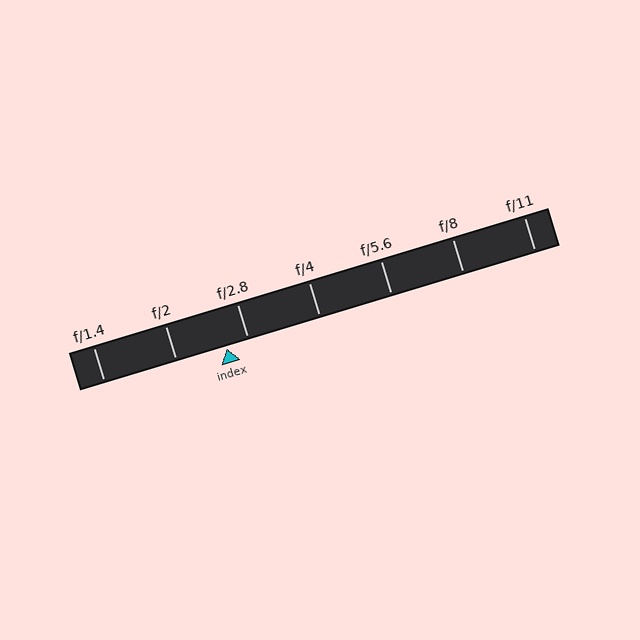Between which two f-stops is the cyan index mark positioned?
The index mark is between f/2 and f/2.8.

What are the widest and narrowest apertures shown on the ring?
The widest aperture shown is f/1.4 and the narrowest is f/11.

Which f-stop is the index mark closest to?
The index mark is closest to f/2.8.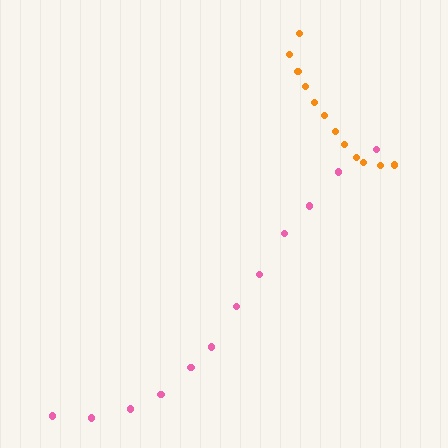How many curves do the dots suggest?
There are 2 distinct paths.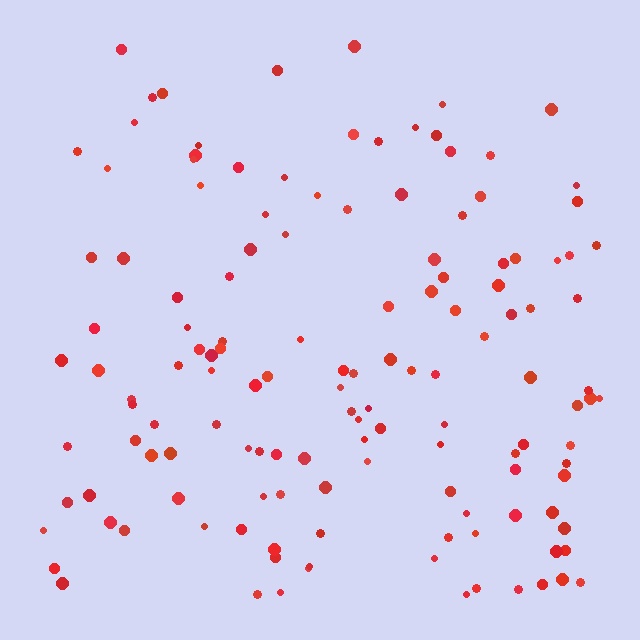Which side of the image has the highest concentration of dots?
The bottom.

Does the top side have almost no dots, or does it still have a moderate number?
Still a moderate number, just noticeably fewer than the bottom.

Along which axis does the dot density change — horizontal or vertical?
Vertical.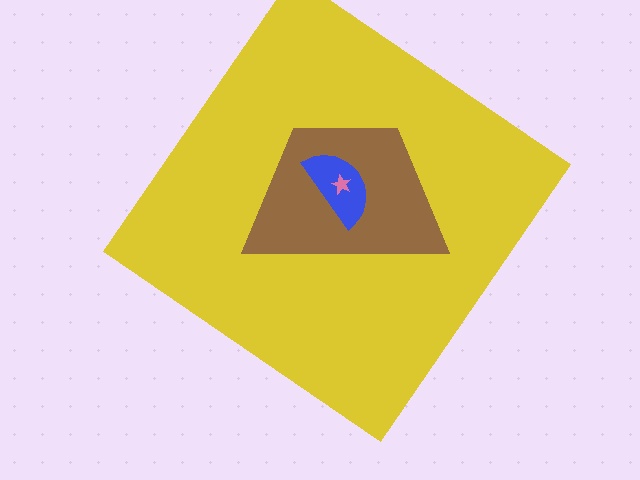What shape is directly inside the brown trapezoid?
The blue semicircle.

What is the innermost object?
The pink star.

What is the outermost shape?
The yellow diamond.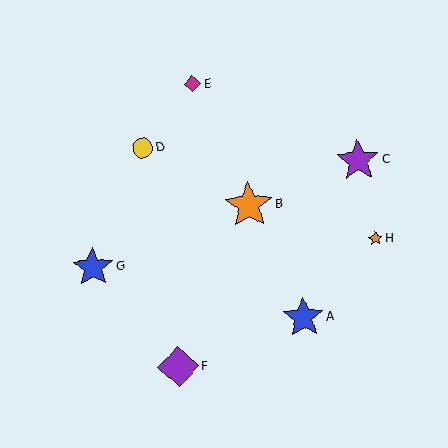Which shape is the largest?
The orange star (labeled B) is the largest.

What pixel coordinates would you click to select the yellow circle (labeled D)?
Click at (142, 148) to select the yellow circle D.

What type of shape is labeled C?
Shape C is a purple star.